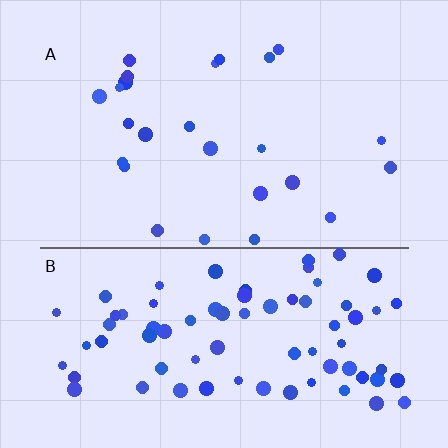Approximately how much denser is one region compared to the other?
Approximately 3.1× — region B over region A.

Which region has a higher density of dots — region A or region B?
B (the bottom).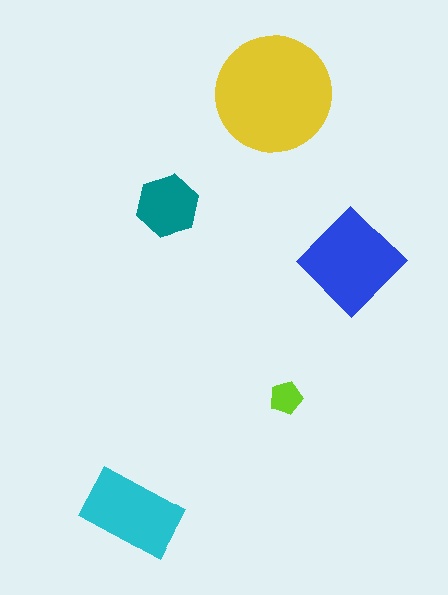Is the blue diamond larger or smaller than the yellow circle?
Smaller.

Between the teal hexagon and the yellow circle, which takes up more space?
The yellow circle.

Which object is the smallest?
The lime pentagon.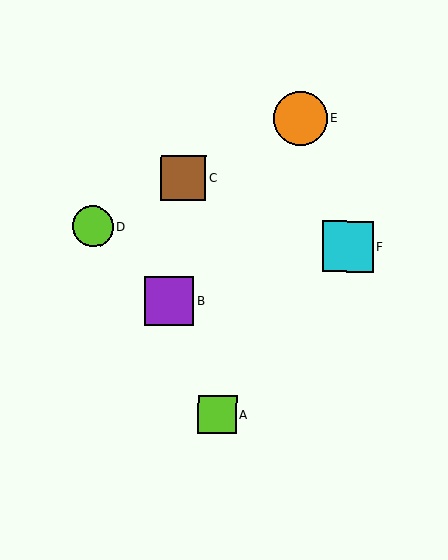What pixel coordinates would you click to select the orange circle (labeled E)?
Click at (300, 119) to select the orange circle E.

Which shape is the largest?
The orange circle (labeled E) is the largest.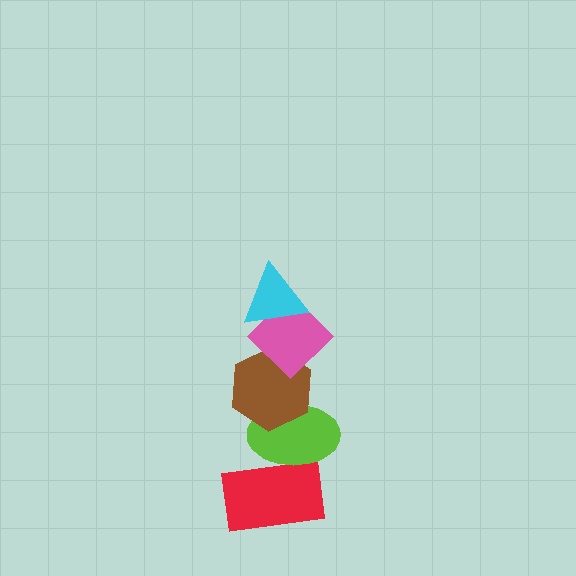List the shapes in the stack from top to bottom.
From top to bottom: the cyan triangle, the pink diamond, the brown hexagon, the lime ellipse, the red rectangle.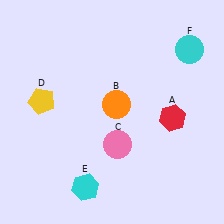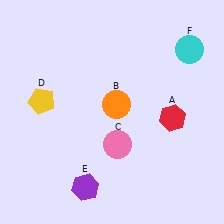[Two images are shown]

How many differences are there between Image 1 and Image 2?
There is 1 difference between the two images.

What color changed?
The hexagon (E) changed from cyan in Image 1 to purple in Image 2.